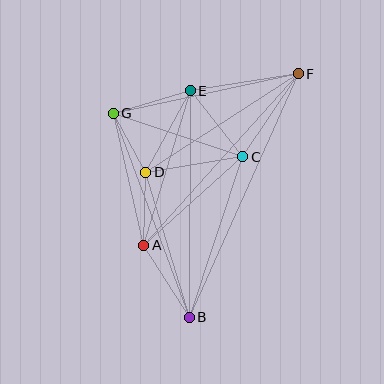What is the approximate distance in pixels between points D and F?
The distance between D and F is approximately 181 pixels.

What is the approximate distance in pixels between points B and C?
The distance between B and C is approximately 170 pixels.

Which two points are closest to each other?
Points D and G are closest to each other.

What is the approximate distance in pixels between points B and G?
The distance between B and G is approximately 218 pixels.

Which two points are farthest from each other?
Points B and F are farthest from each other.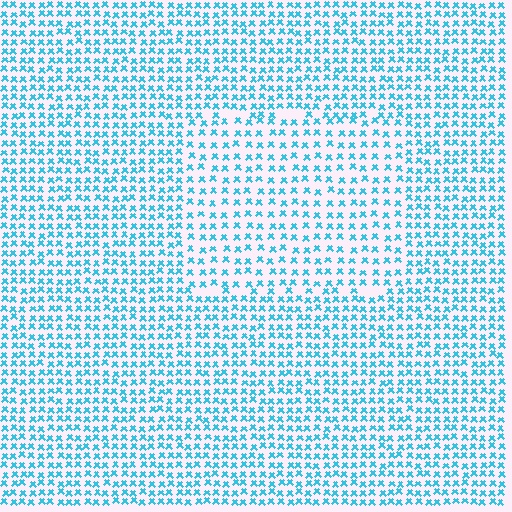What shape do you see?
I see a rectangle.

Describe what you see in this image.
The image contains small cyan elements arranged at two different densities. A rectangle-shaped region is visible where the elements are less densely packed than the surrounding area.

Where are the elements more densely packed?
The elements are more densely packed outside the rectangle boundary.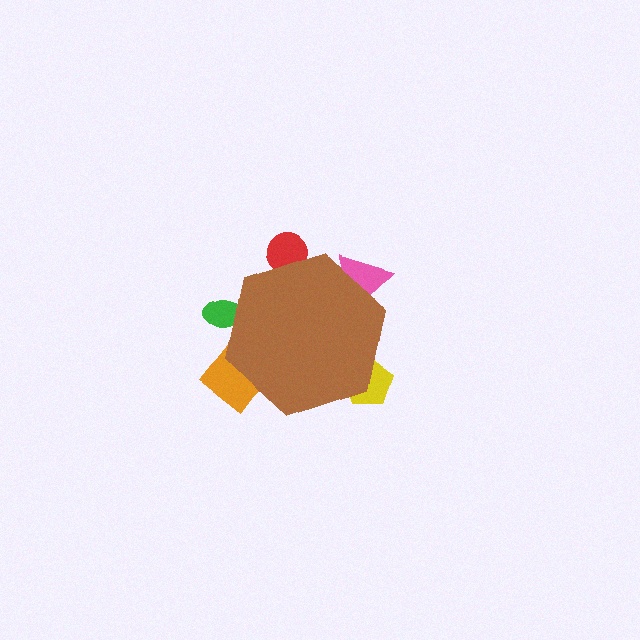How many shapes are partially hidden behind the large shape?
5 shapes are partially hidden.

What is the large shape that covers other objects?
A brown hexagon.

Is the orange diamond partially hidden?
Yes, the orange diamond is partially hidden behind the brown hexagon.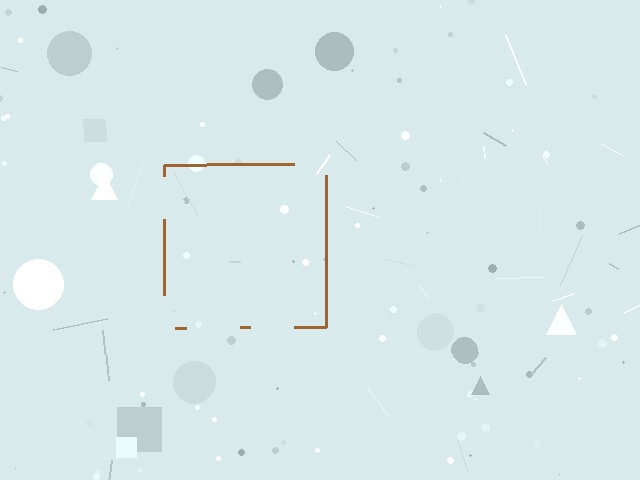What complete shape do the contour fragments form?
The contour fragments form a square.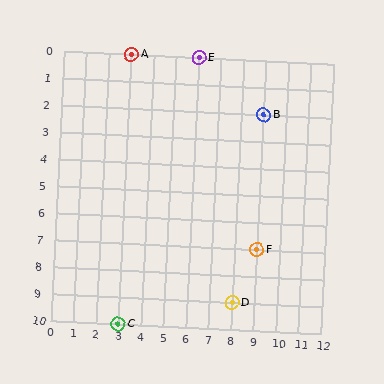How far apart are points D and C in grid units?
Points D and C are 5 columns and 1 row apart (about 5.1 grid units diagonally).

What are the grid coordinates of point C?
Point C is at grid coordinates (3, 10).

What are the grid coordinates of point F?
Point F is at grid coordinates (9, 7).